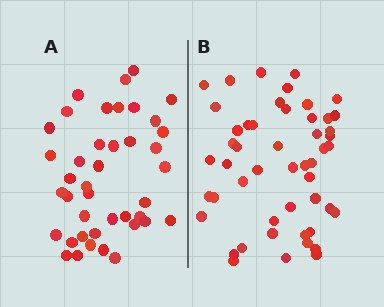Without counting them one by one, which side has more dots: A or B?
Region B (the right region) has more dots.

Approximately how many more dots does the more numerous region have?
Region B has roughly 8 or so more dots than region A.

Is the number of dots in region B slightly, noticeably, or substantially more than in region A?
Region B has only slightly more — the two regions are fairly close. The ratio is roughly 1.2 to 1.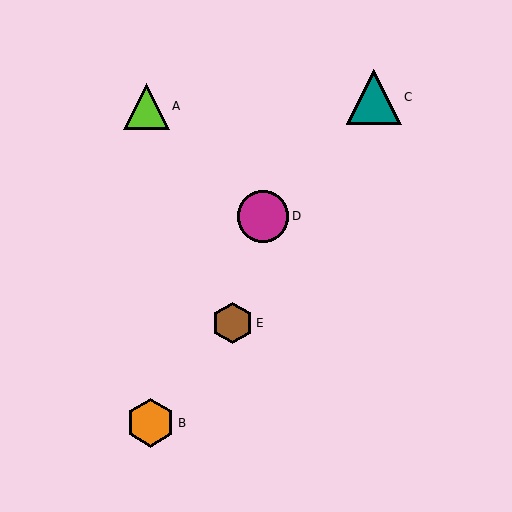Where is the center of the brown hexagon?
The center of the brown hexagon is at (233, 323).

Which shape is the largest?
The teal triangle (labeled C) is the largest.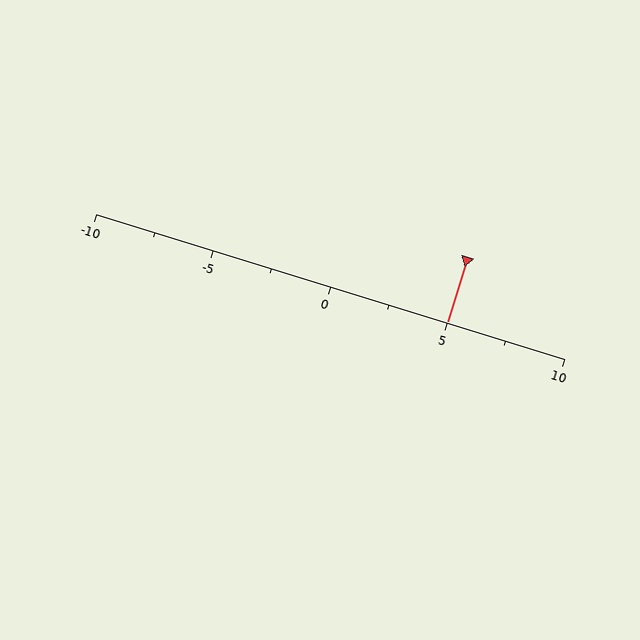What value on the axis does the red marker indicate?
The marker indicates approximately 5.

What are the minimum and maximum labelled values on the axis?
The axis runs from -10 to 10.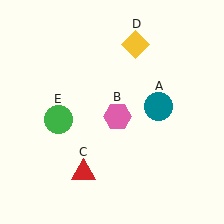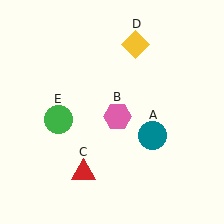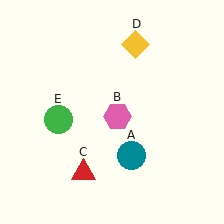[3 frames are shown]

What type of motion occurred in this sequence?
The teal circle (object A) rotated clockwise around the center of the scene.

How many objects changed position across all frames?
1 object changed position: teal circle (object A).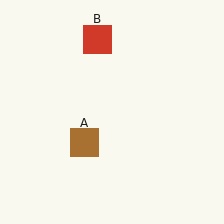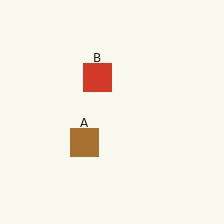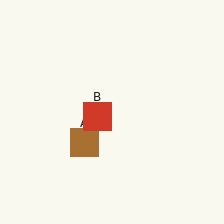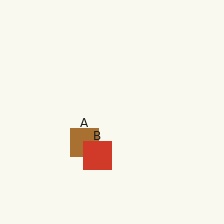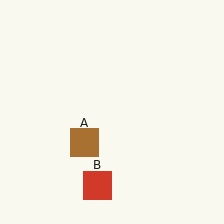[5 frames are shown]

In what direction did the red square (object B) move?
The red square (object B) moved down.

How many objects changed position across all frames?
1 object changed position: red square (object B).